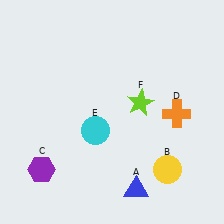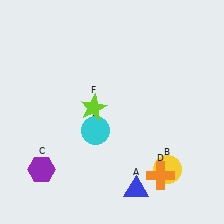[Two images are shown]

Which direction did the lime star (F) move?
The lime star (F) moved left.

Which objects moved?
The objects that moved are: the orange cross (D), the lime star (F).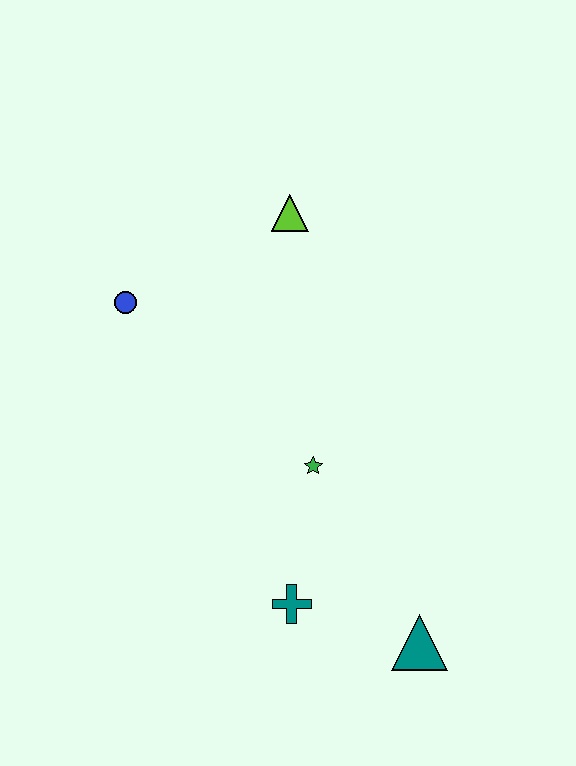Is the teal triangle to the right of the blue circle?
Yes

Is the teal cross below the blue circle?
Yes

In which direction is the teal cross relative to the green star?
The teal cross is below the green star.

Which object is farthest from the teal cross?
The lime triangle is farthest from the teal cross.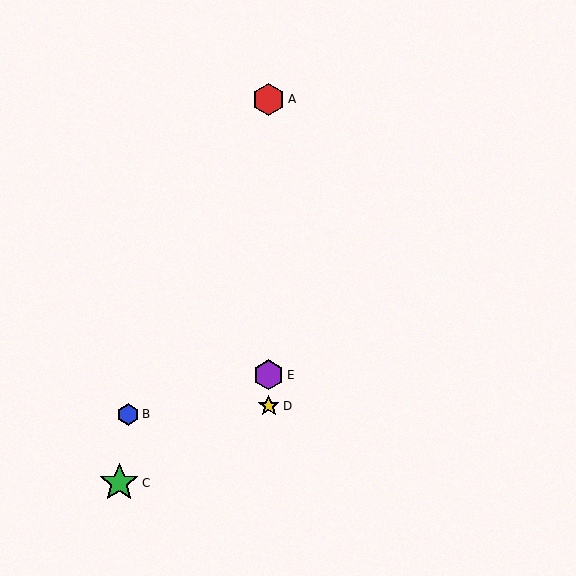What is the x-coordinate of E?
Object E is at x≈269.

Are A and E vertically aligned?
Yes, both are at x≈269.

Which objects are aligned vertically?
Objects A, D, E are aligned vertically.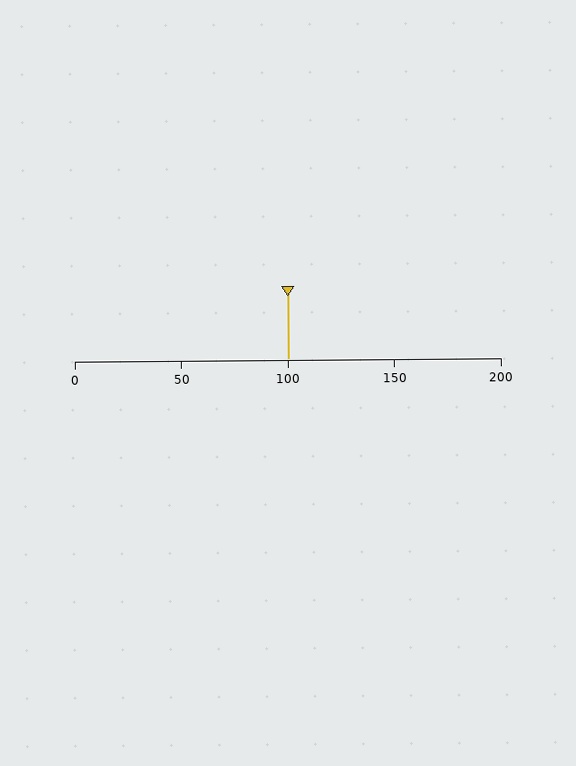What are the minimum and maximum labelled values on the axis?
The axis runs from 0 to 200.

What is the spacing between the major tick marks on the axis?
The major ticks are spaced 50 apart.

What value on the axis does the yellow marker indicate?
The marker indicates approximately 100.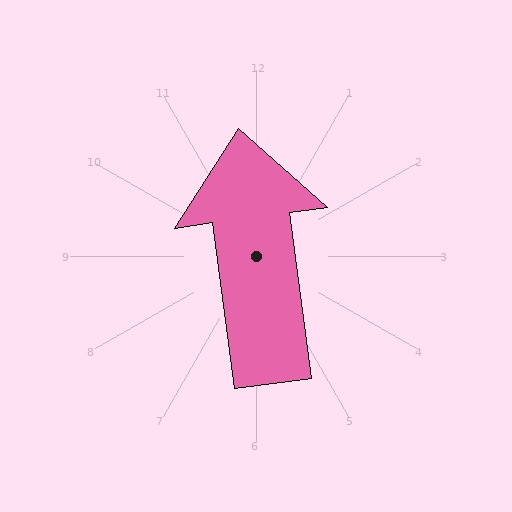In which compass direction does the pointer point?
North.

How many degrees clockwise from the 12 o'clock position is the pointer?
Approximately 352 degrees.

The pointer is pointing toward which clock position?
Roughly 12 o'clock.